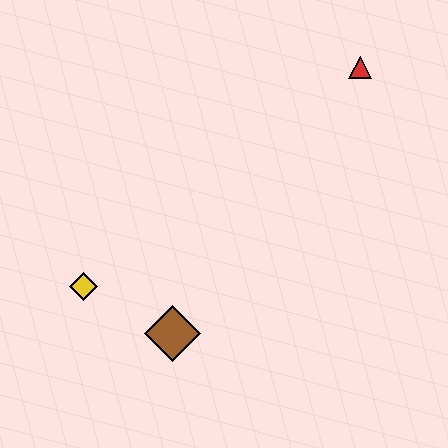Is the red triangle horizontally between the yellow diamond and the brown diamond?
No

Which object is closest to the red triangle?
The brown diamond is closest to the red triangle.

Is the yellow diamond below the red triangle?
Yes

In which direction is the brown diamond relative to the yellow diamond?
The brown diamond is to the right of the yellow diamond.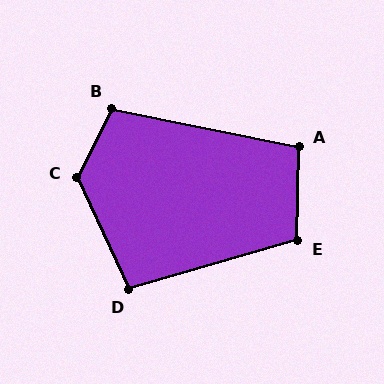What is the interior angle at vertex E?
Approximately 107 degrees (obtuse).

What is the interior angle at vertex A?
Approximately 101 degrees (obtuse).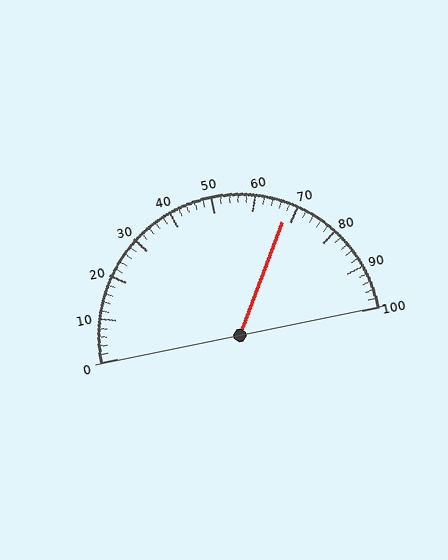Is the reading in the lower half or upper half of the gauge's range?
The reading is in the upper half of the range (0 to 100).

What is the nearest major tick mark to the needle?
The nearest major tick mark is 70.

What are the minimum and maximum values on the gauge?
The gauge ranges from 0 to 100.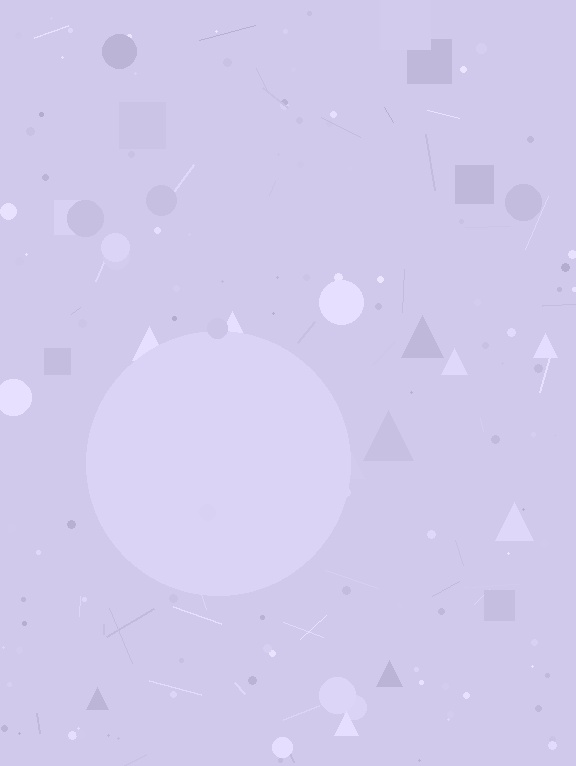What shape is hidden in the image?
A circle is hidden in the image.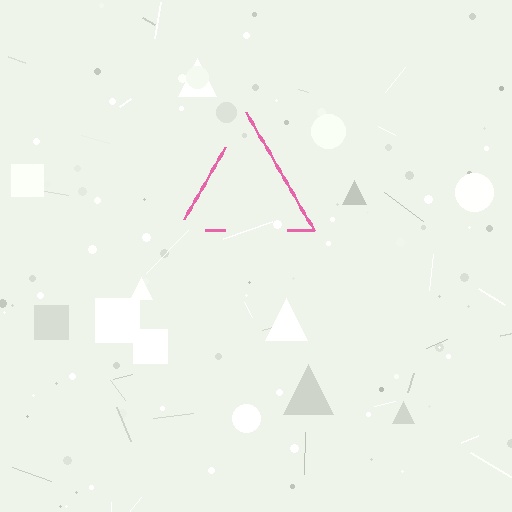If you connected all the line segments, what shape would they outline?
They would outline a triangle.